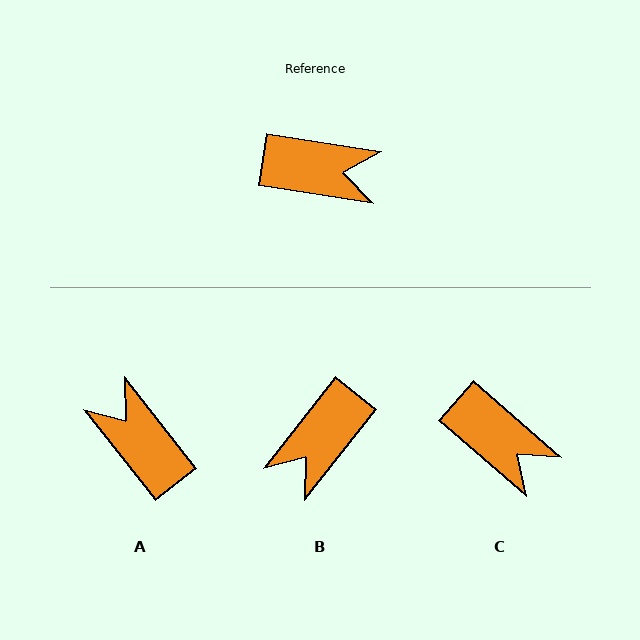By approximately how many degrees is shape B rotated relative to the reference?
Approximately 119 degrees clockwise.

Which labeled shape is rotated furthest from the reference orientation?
A, about 137 degrees away.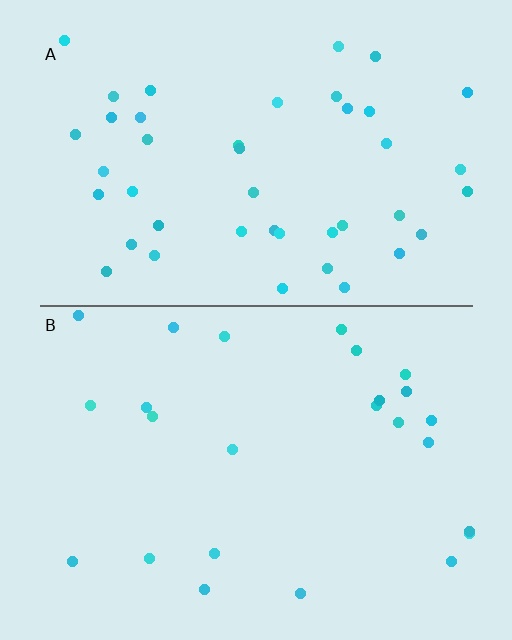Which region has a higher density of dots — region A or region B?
A (the top).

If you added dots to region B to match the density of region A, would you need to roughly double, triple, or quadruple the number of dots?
Approximately double.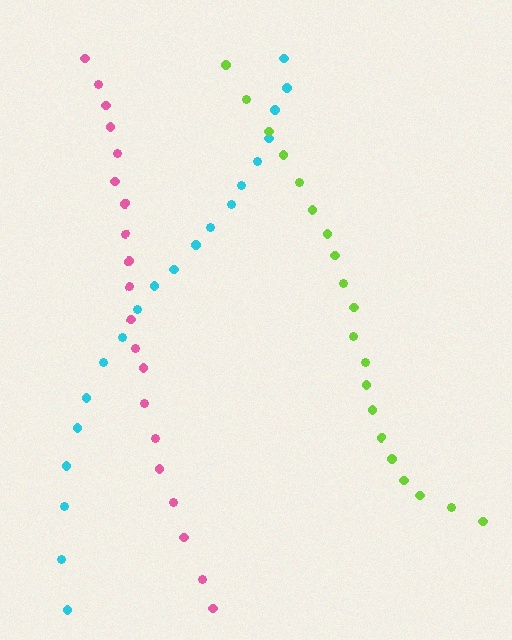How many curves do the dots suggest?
There are 3 distinct paths.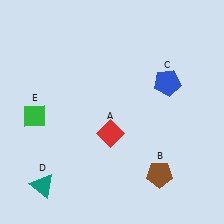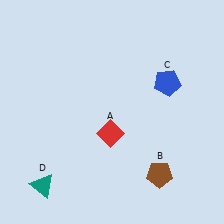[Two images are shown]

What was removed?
The green diamond (E) was removed in Image 2.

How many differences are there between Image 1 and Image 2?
There is 1 difference between the two images.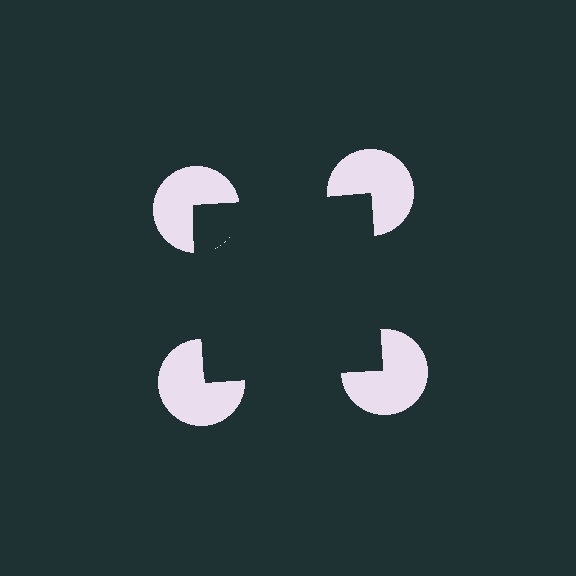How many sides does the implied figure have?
4 sides.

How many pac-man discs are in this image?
There are 4 — one at each vertex of the illusory square.